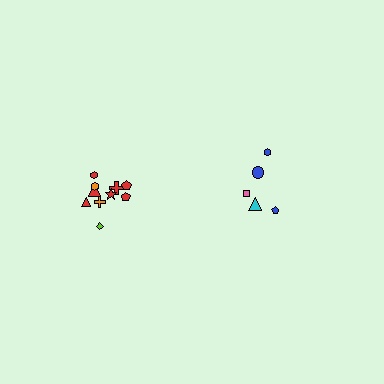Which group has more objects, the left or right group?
The left group.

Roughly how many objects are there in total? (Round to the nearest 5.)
Roughly 15 objects in total.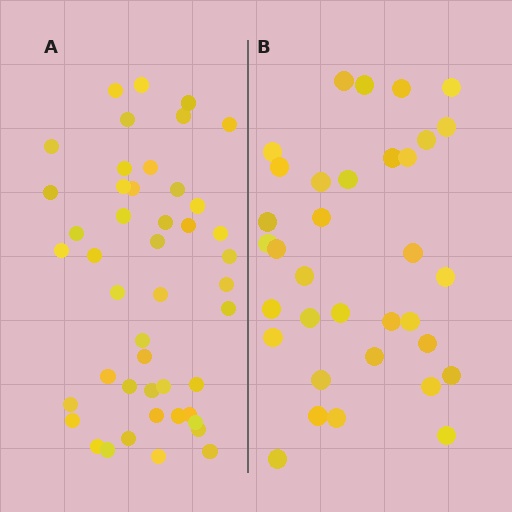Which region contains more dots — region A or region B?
Region A (the left region) has more dots.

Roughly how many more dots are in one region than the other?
Region A has roughly 12 or so more dots than region B.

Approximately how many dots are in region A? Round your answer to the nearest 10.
About 50 dots. (The exact count is 46, which rounds to 50.)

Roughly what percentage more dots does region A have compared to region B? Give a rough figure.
About 35% more.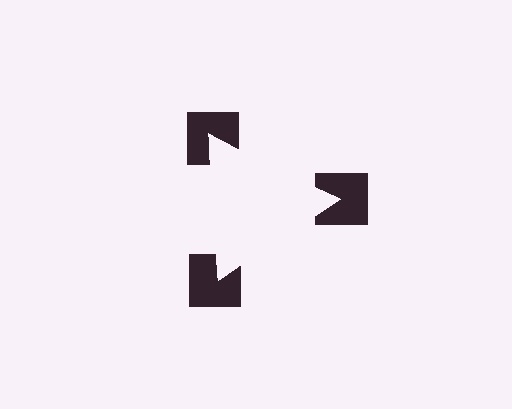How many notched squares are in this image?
There are 3 — one at each vertex of the illusory triangle.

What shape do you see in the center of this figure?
An illusory triangle — its edges are inferred from the aligned wedge cuts in the notched squares, not physically drawn.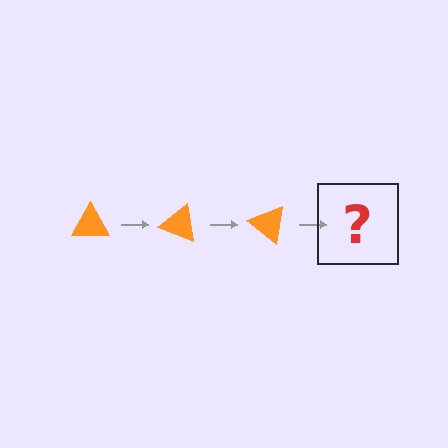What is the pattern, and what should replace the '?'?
The pattern is that the triangle rotates 20 degrees each step. The '?' should be an orange triangle rotated 60 degrees.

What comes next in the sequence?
The next element should be an orange triangle rotated 60 degrees.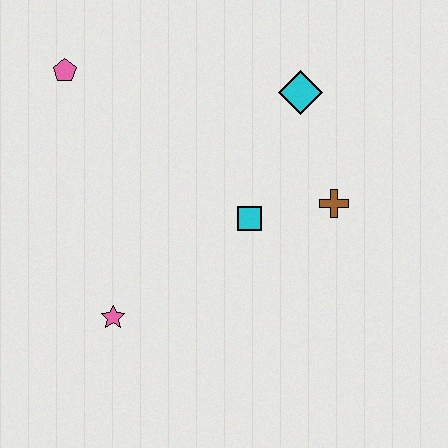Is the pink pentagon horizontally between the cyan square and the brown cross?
No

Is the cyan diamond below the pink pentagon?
Yes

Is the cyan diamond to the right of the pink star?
Yes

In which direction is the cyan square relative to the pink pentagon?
The cyan square is to the right of the pink pentagon.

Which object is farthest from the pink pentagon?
The brown cross is farthest from the pink pentagon.